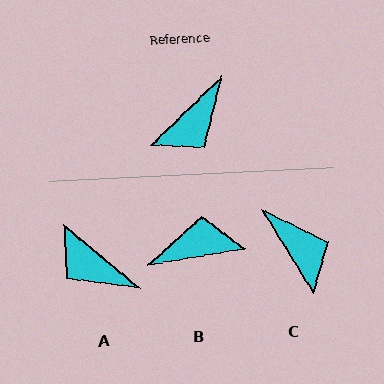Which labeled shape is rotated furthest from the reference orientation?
B, about 145 degrees away.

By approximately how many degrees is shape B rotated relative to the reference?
Approximately 145 degrees counter-clockwise.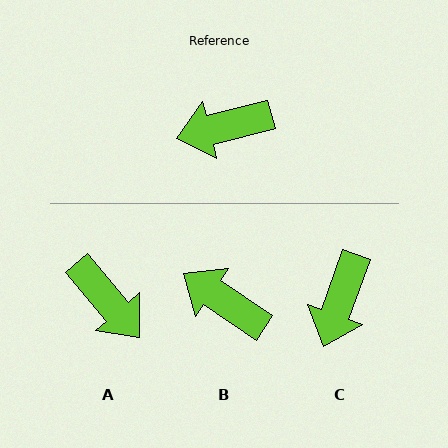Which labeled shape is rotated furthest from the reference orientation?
A, about 116 degrees away.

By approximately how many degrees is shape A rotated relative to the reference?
Approximately 116 degrees counter-clockwise.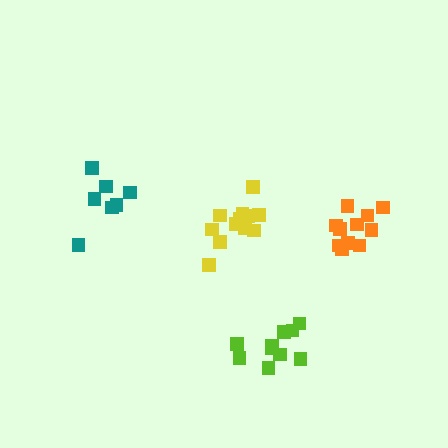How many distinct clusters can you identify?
There are 4 distinct clusters.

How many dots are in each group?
Group 1: 10 dots, Group 2: 11 dots, Group 3: 7 dots, Group 4: 12 dots (40 total).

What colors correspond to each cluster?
The clusters are colored: lime, orange, teal, yellow.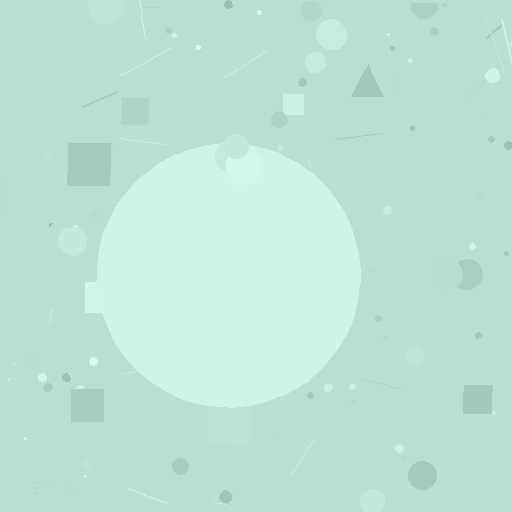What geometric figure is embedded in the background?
A circle is embedded in the background.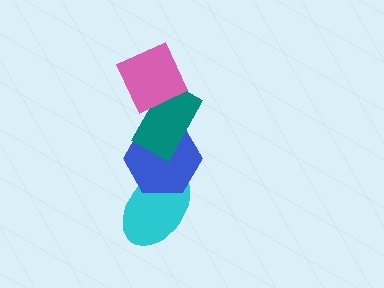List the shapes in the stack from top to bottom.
From top to bottom: the pink diamond, the teal rectangle, the blue hexagon, the cyan ellipse.